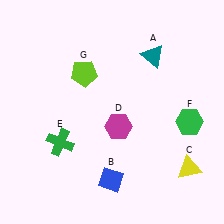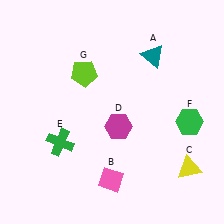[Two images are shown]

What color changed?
The diamond (B) changed from blue in Image 1 to pink in Image 2.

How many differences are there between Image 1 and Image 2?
There is 1 difference between the two images.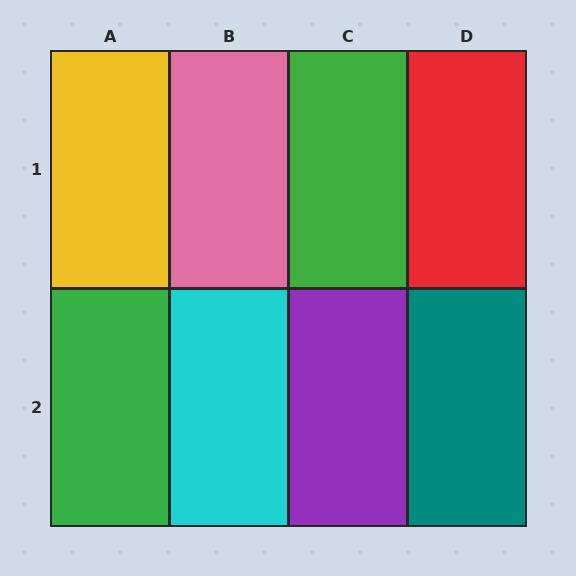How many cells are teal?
1 cell is teal.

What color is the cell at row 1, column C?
Green.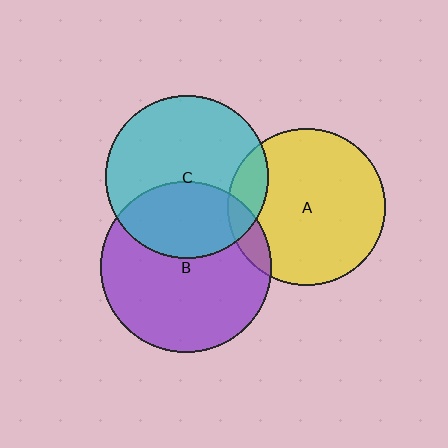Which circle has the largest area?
Circle B (purple).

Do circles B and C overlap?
Yes.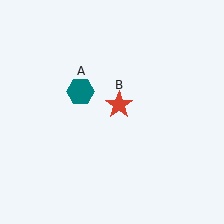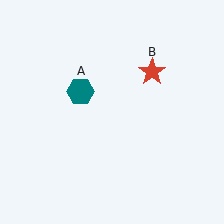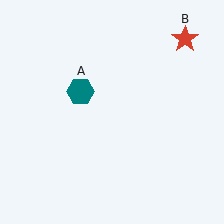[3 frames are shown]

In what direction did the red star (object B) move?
The red star (object B) moved up and to the right.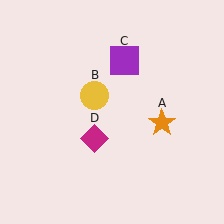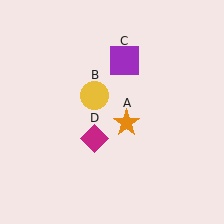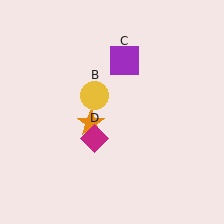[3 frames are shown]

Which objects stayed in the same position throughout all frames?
Yellow circle (object B) and purple square (object C) and magenta diamond (object D) remained stationary.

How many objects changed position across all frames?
1 object changed position: orange star (object A).